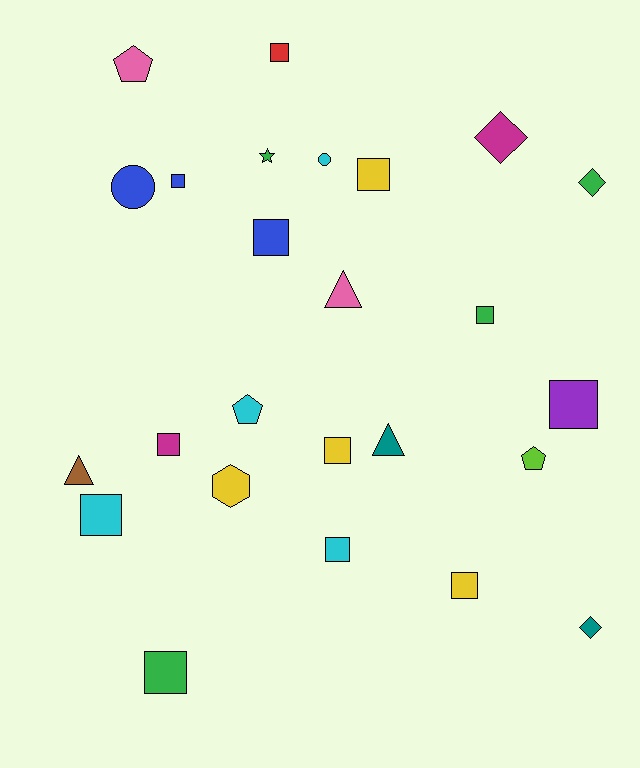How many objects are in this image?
There are 25 objects.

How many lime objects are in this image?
There is 1 lime object.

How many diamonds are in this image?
There are 3 diamonds.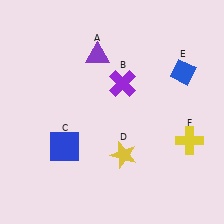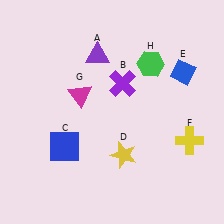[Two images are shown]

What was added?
A magenta triangle (G), a green hexagon (H) were added in Image 2.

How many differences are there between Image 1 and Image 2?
There are 2 differences between the two images.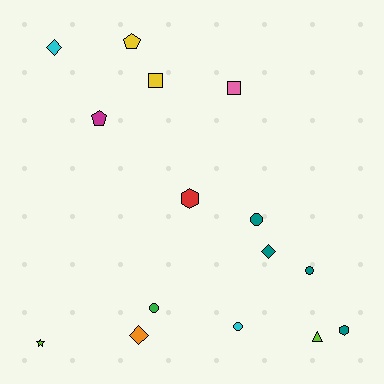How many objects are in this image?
There are 15 objects.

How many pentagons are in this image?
There are 2 pentagons.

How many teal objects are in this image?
There are 4 teal objects.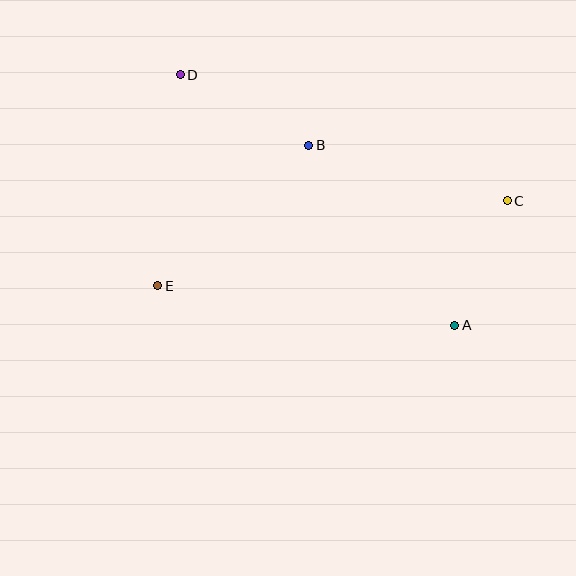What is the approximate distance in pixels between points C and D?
The distance between C and D is approximately 350 pixels.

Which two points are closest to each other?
Points A and C are closest to each other.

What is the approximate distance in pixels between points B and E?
The distance between B and E is approximately 206 pixels.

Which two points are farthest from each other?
Points A and D are farthest from each other.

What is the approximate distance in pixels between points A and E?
The distance between A and E is approximately 299 pixels.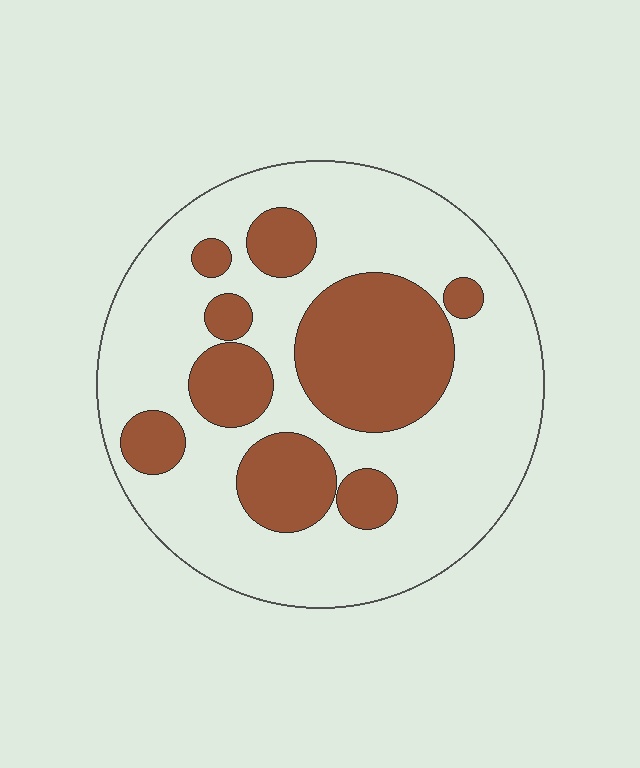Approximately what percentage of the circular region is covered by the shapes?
Approximately 30%.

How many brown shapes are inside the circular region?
9.